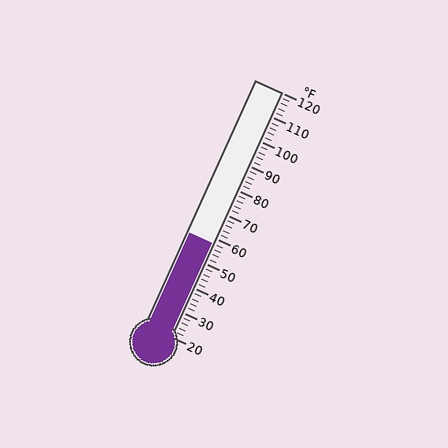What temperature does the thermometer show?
The thermometer shows approximately 58°F.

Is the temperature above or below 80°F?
The temperature is below 80°F.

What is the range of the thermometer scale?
The thermometer scale ranges from 20°F to 120°F.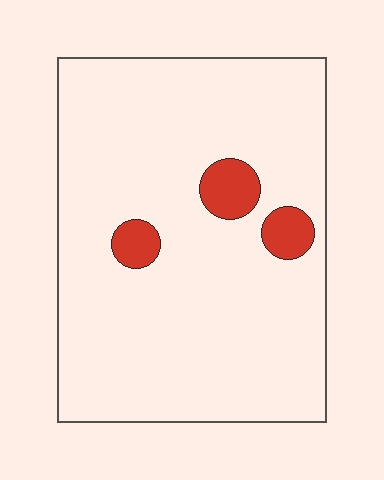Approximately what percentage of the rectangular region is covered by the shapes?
Approximately 5%.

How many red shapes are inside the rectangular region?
3.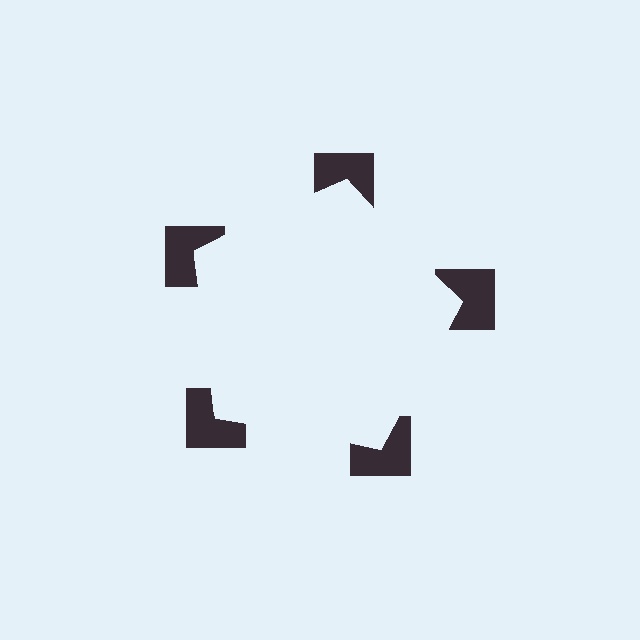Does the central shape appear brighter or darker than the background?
It typically appears slightly brighter than the background, even though no actual brightness change is drawn.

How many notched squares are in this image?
There are 5 — one at each vertex of the illusory pentagon.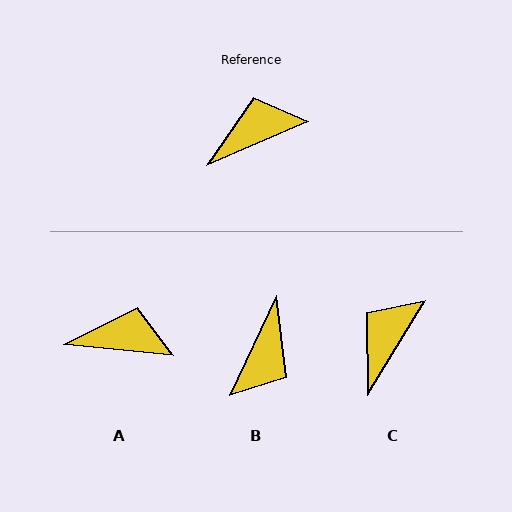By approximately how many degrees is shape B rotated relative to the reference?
Approximately 138 degrees clockwise.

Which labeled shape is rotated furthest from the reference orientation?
B, about 138 degrees away.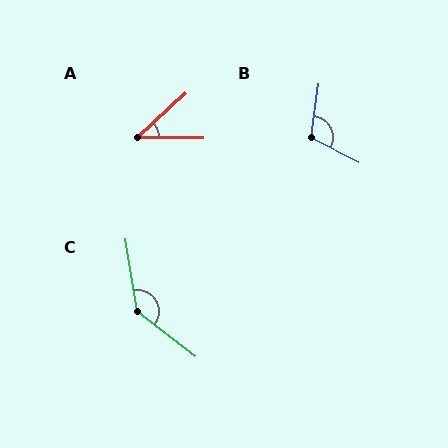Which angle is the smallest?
A, at approximately 43 degrees.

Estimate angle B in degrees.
Approximately 109 degrees.